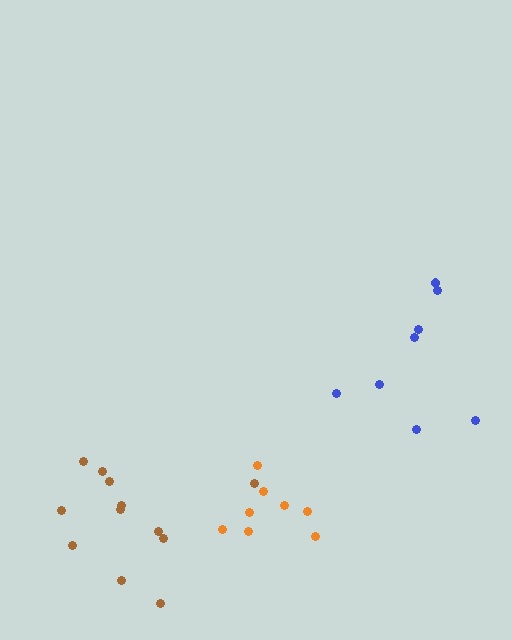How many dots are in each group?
Group 1: 8 dots, Group 2: 12 dots, Group 3: 8 dots (28 total).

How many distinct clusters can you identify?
There are 3 distinct clusters.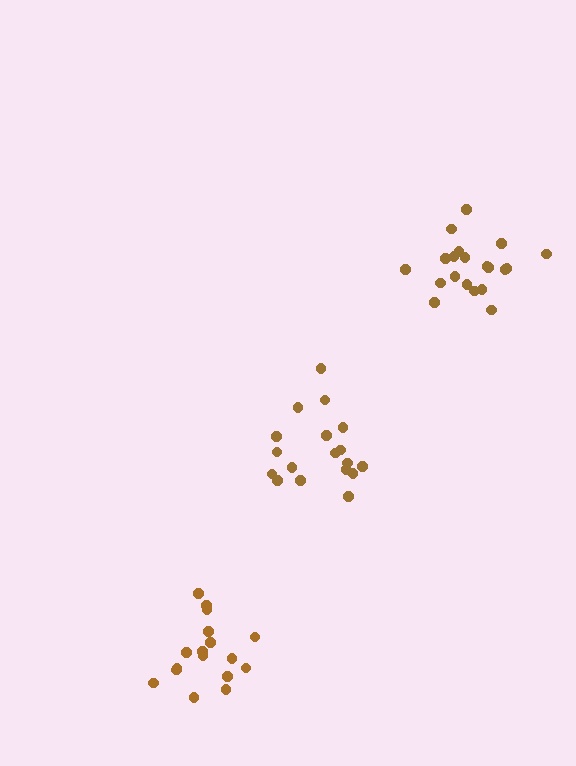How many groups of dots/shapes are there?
There are 3 groups.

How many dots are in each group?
Group 1: 17 dots, Group 2: 18 dots, Group 3: 20 dots (55 total).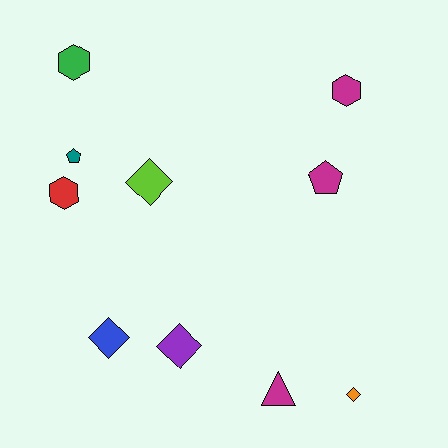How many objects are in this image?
There are 10 objects.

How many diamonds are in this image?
There are 4 diamonds.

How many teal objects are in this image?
There is 1 teal object.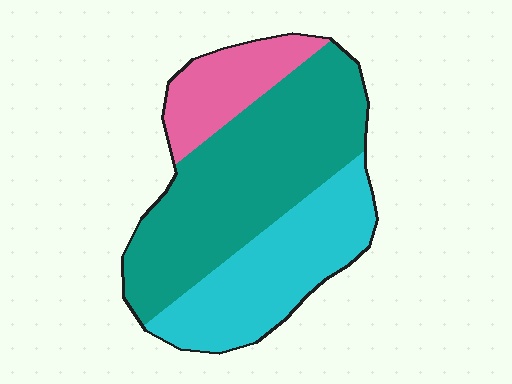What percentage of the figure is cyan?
Cyan takes up about one third (1/3) of the figure.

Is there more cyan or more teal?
Teal.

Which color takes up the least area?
Pink, at roughly 15%.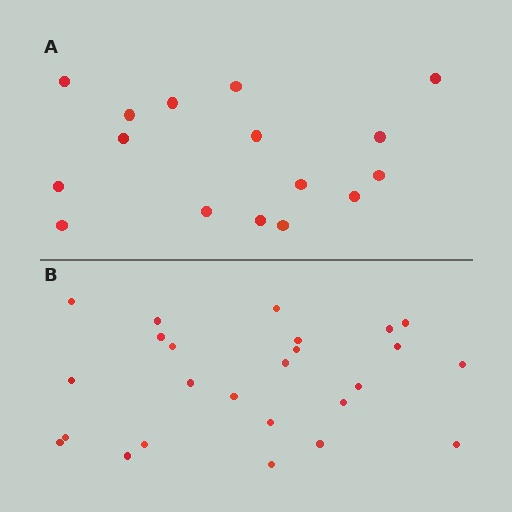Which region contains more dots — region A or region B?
Region B (the bottom region) has more dots.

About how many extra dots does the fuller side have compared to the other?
Region B has roughly 8 or so more dots than region A.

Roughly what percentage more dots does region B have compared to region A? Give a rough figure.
About 55% more.